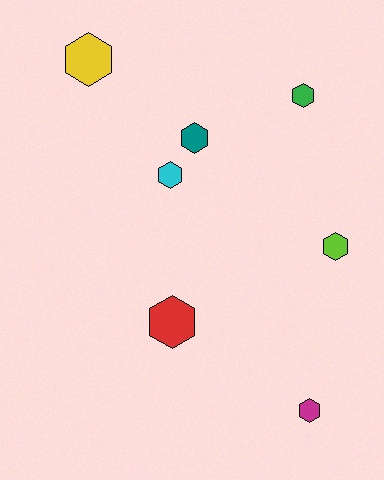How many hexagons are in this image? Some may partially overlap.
There are 7 hexagons.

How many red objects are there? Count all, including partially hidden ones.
There is 1 red object.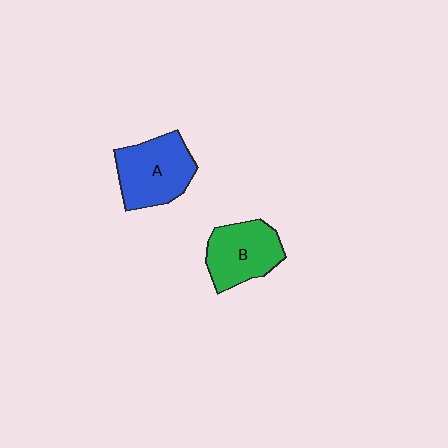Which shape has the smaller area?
Shape B (green).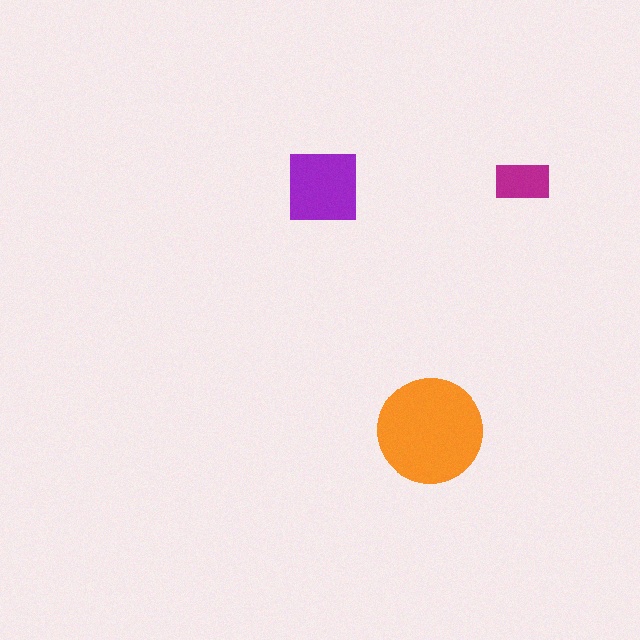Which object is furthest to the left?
The purple square is leftmost.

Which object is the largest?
The orange circle.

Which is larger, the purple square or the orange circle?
The orange circle.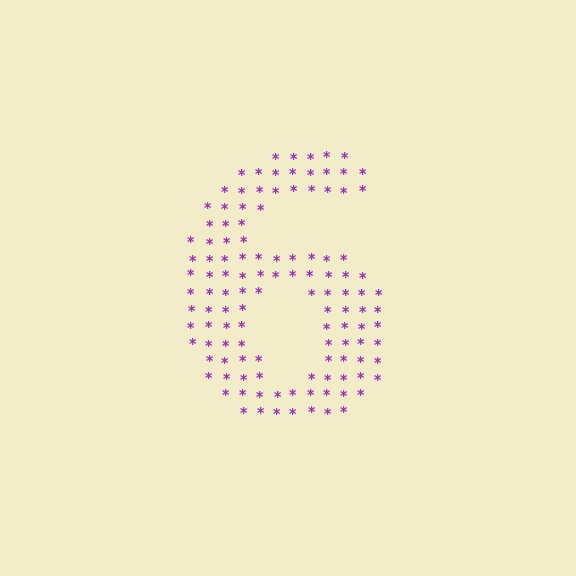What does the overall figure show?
The overall figure shows the digit 6.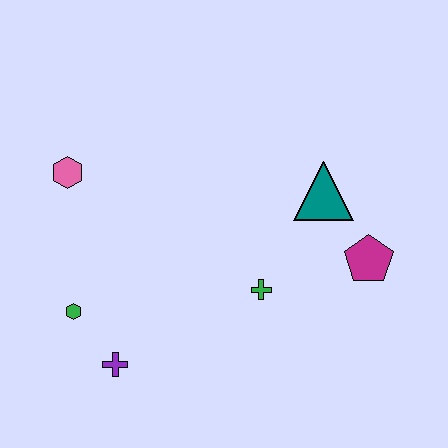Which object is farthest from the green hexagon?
The magenta pentagon is farthest from the green hexagon.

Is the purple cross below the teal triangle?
Yes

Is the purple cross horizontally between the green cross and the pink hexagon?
Yes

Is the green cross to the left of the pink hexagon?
No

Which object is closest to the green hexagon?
The purple cross is closest to the green hexagon.